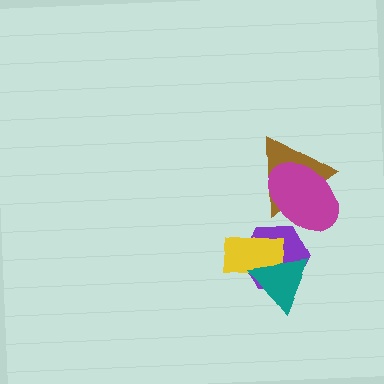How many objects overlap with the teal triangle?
2 objects overlap with the teal triangle.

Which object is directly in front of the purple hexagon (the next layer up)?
The yellow rectangle is directly in front of the purple hexagon.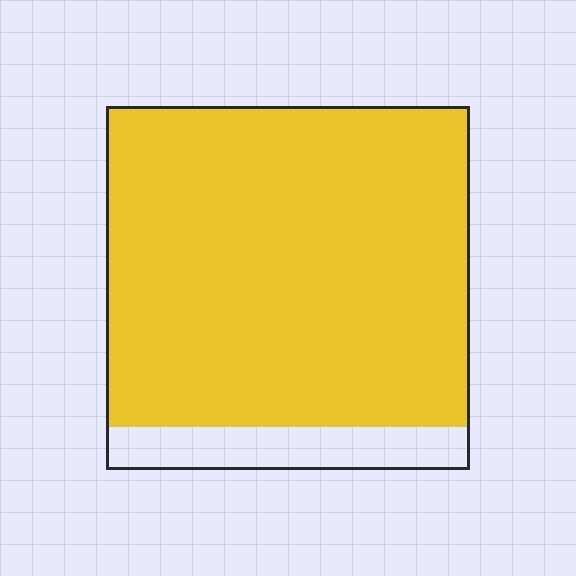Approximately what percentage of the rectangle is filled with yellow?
Approximately 90%.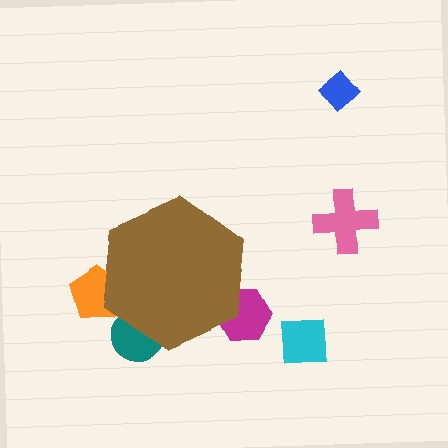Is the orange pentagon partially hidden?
Yes, the orange pentagon is partially hidden behind the brown hexagon.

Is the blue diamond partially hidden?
No, the blue diamond is fully visible.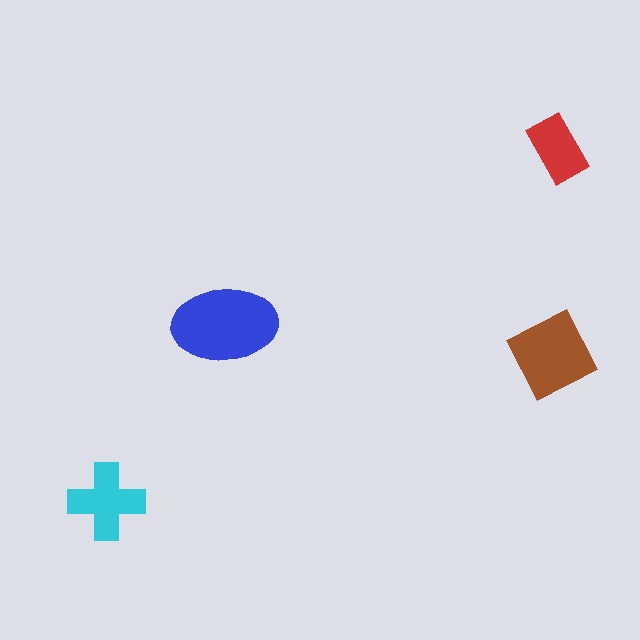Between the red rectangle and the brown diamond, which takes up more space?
The brown diamond.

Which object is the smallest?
The red rectangle.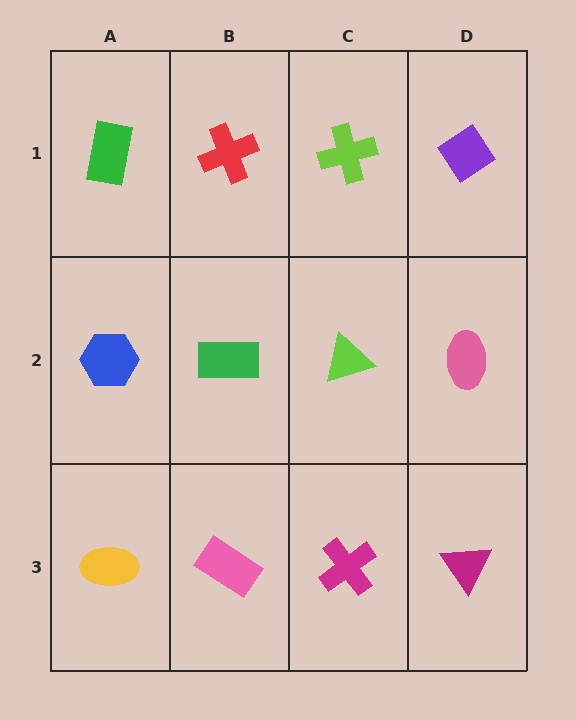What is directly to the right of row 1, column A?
A red cross.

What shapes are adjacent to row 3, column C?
A lime triangle (row 2, column C), a pink rectangle (row 3, column B), a magenta triangle (row 3, column D).